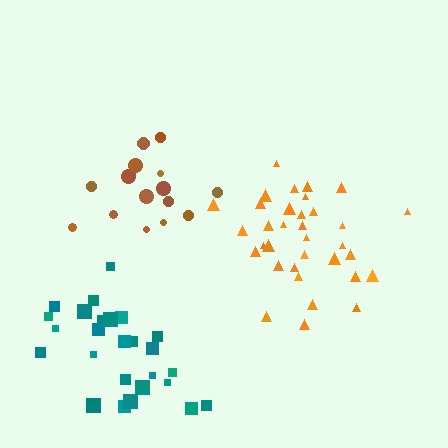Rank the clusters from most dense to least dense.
brown, orange, teal.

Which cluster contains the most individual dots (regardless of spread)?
Orange (34).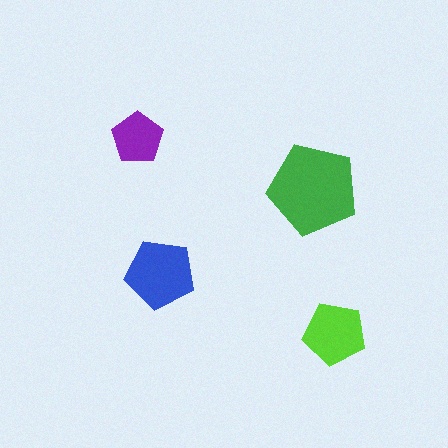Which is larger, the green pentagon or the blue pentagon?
The green one.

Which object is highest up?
The purple pentagon is topmost.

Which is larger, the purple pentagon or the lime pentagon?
The lime one.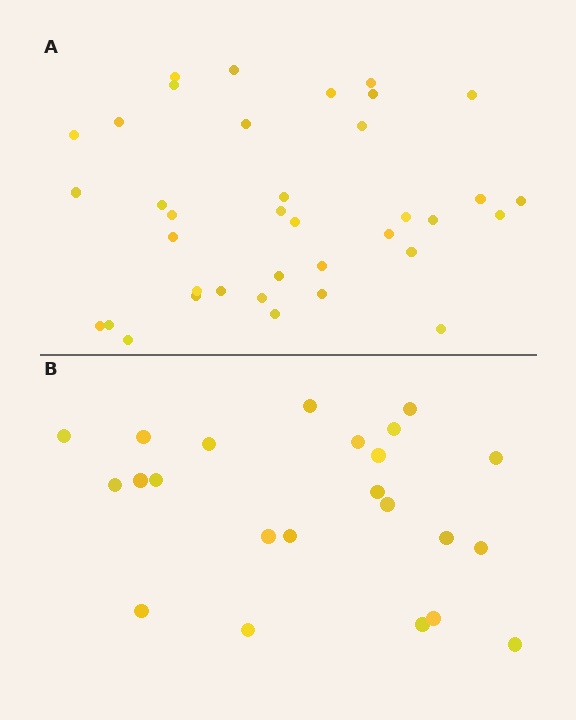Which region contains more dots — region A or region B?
Region A (the top region) has more dots.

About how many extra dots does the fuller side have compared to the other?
Region A has approximately 15 more dots than region B.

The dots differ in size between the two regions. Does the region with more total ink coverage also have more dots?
No. Region B has more total ink coverage because its dots are larger, but region A actually contains more individual dots. Total area can be misleading — the number of items is what matters here.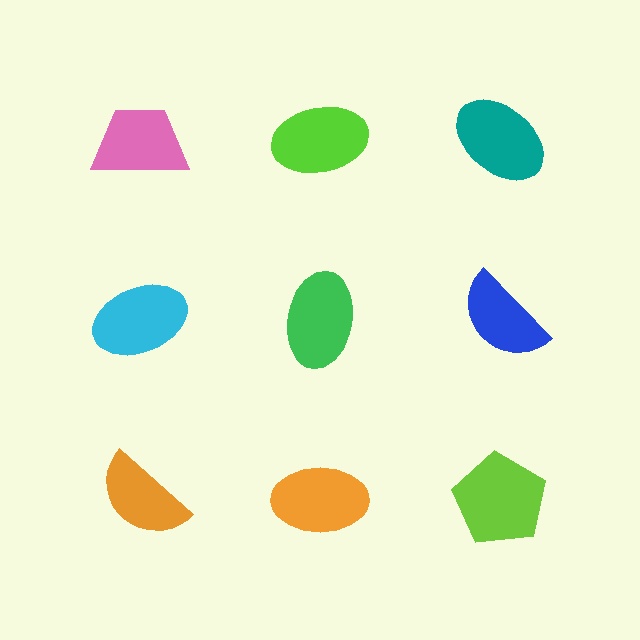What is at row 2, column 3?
A blue semicircle.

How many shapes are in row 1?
3 shapes.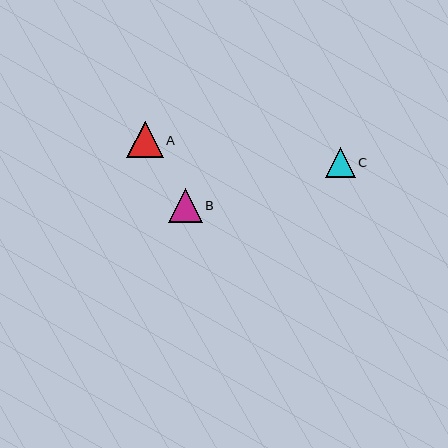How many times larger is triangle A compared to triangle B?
Triangle A is approximately 1.1 times the size of triangle B.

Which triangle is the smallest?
Triangle C is the smallest with a size of approximately 30 pixels.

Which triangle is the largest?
Triangle A is the largest with a size of approximately 37 pixels.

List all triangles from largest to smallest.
From largest to smallest: A, B, C.